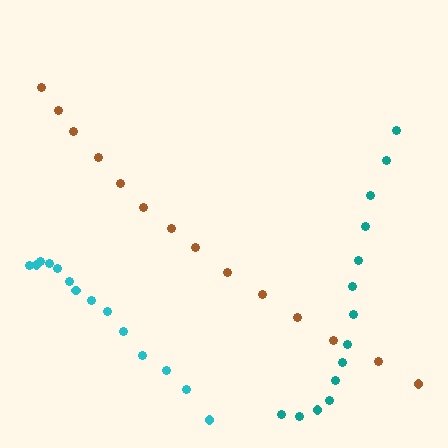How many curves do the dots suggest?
There are 3 distinct paths.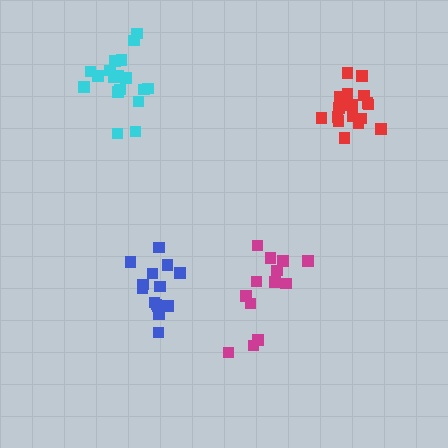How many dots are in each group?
Group 1: 15 dots, Group 2: 13 dots, Group 3: 19 dots, Group 4: 18 dots (65 total).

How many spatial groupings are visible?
There are 4 spatial groupings.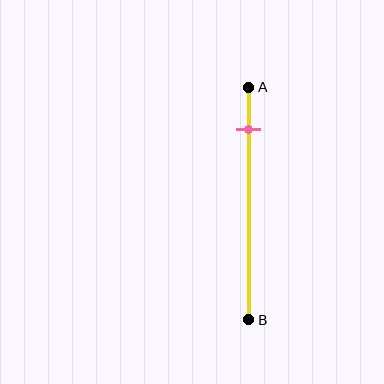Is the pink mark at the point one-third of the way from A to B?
No, the mark is at about 20% from A, not at the 33% one-third point.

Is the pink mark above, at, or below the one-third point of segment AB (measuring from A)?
The pink mark is above the one-third point of segment AB.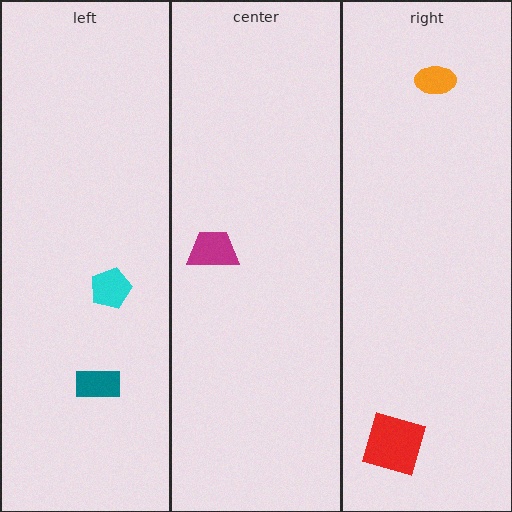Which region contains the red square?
The right region.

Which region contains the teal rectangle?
The left region.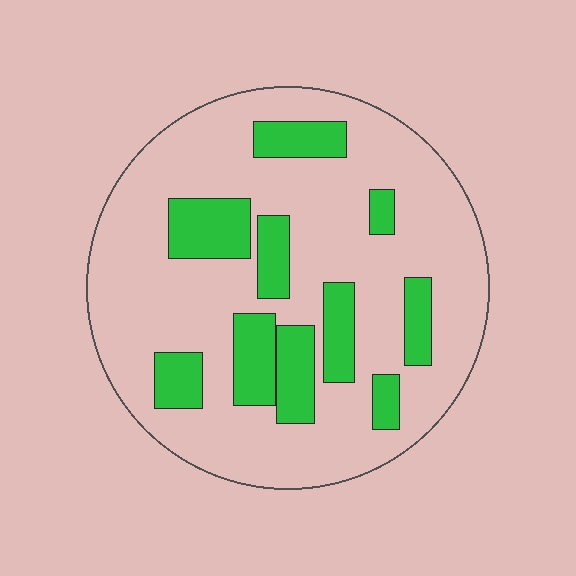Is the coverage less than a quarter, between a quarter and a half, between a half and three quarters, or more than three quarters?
Less than a quarter.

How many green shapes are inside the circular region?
10.